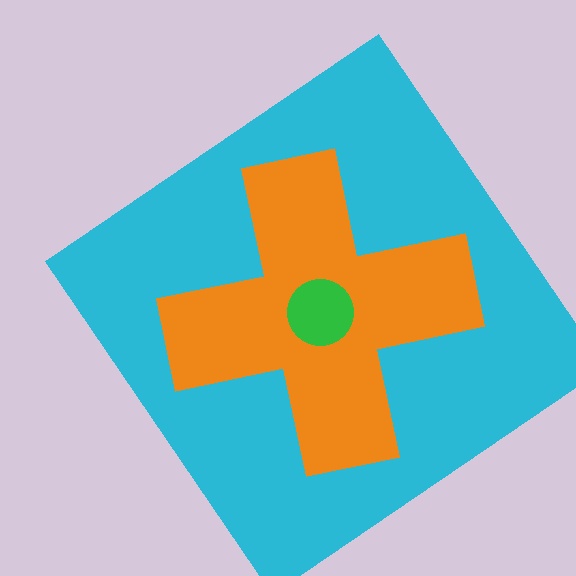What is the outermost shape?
The cyan diamond.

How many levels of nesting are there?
3.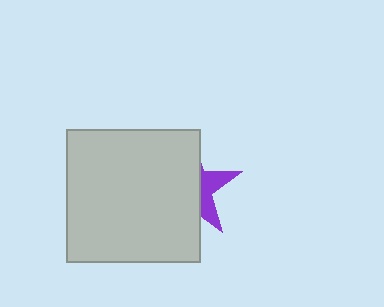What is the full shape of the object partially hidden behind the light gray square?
The partially hidden object is a purple star.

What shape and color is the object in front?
The object in front is a light gray square.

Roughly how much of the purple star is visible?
A small part of it is visible (roughly 30%).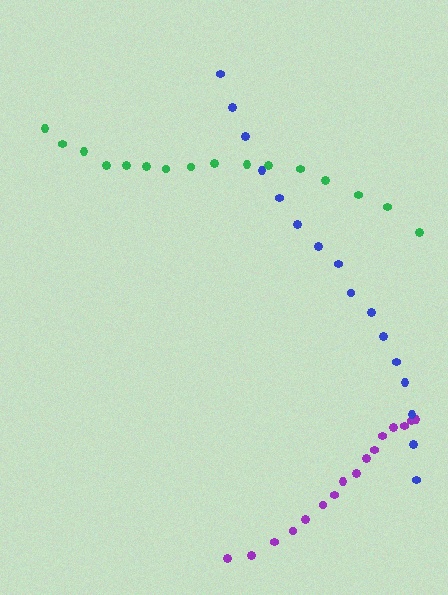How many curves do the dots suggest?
There are 3 distinct paths.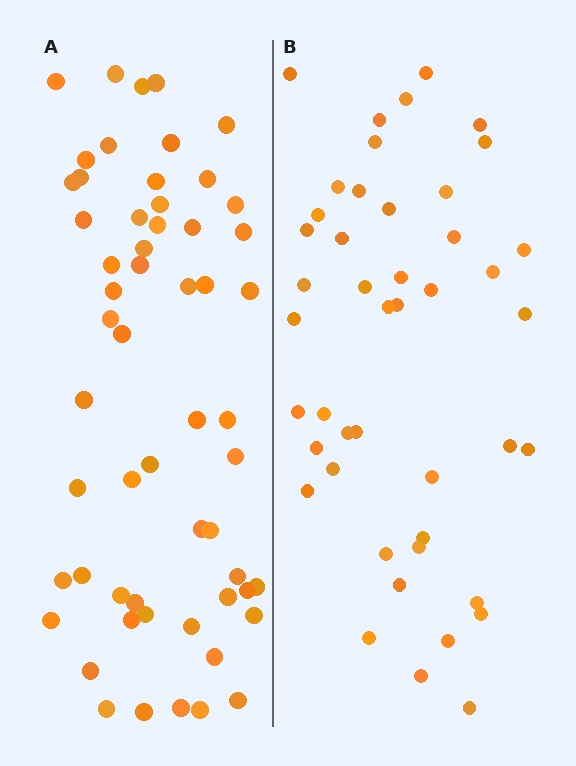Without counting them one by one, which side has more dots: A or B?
Region A (the left region) has more dots.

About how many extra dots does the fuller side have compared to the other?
Region A has roughly 12 or so more dots than region B.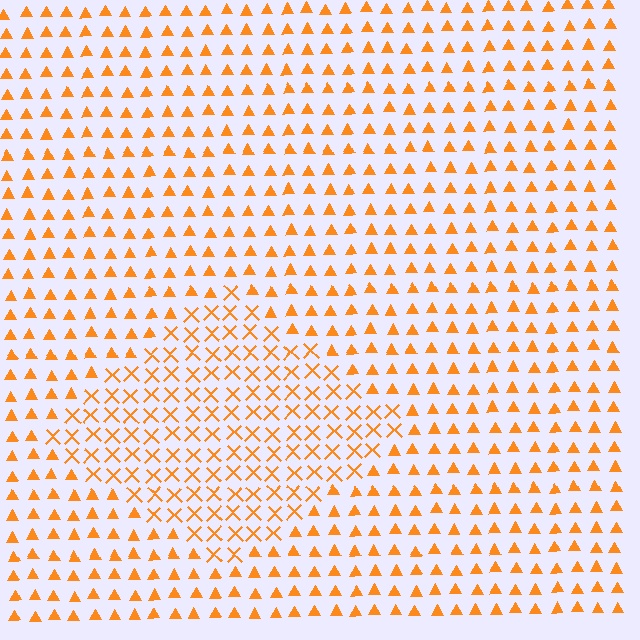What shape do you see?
I see a diamond.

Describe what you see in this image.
The image is filled with small orange elements arranged in a uniform grid. A diamond-shaped region contains X marks, while the surrounding area contains triangles. The boundary is defined purely by the change in element shape.